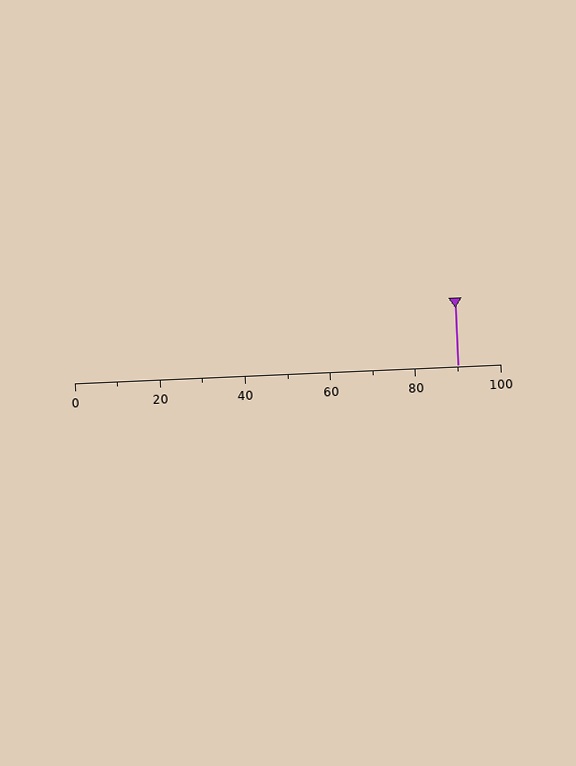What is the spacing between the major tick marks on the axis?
The major ticks are spaced 20 apart.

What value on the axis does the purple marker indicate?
The marker indicates approximately 90.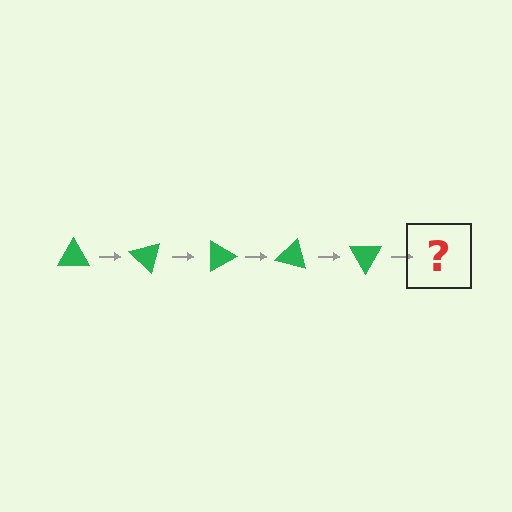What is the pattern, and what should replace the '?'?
The pattern is that the triangle rotates 45 degrees each step. The '?' should be a green triangle rotated 225 degrees.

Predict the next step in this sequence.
The next step is a green triangle rotated 225 degrees.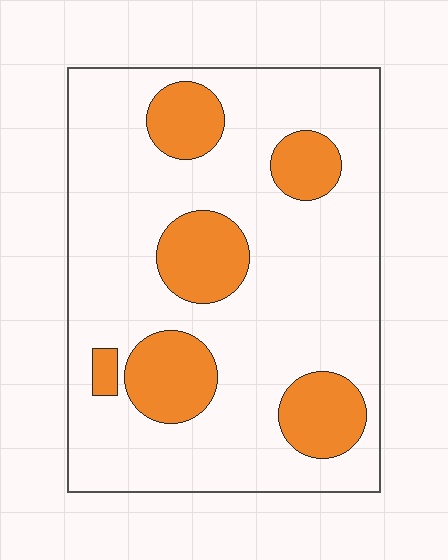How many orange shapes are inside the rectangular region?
6.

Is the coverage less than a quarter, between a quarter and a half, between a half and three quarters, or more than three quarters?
Less than a quarter.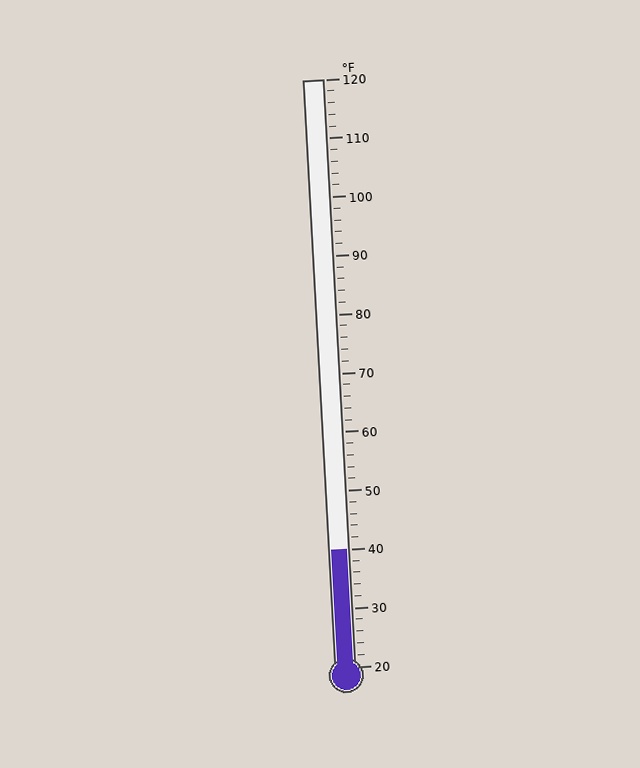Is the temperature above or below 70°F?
The temperature is below 70°F.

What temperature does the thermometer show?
The thermometer shows approximately 40°F.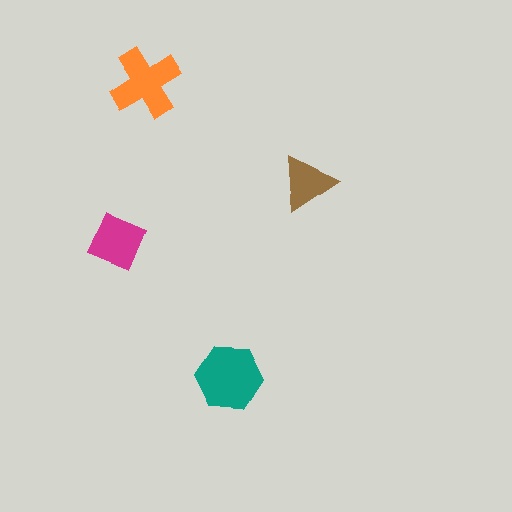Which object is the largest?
The teal hexagon.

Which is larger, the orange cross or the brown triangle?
The orange cross.